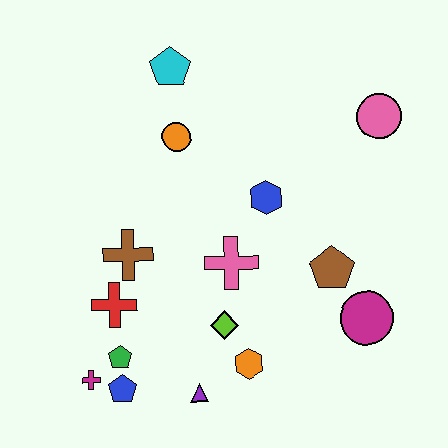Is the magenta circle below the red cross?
Yes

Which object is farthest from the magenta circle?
The cyan pentagon is farthest from the magenta circle.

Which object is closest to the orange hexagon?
The lime diamond is closest to the orange hexagon.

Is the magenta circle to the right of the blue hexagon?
Yes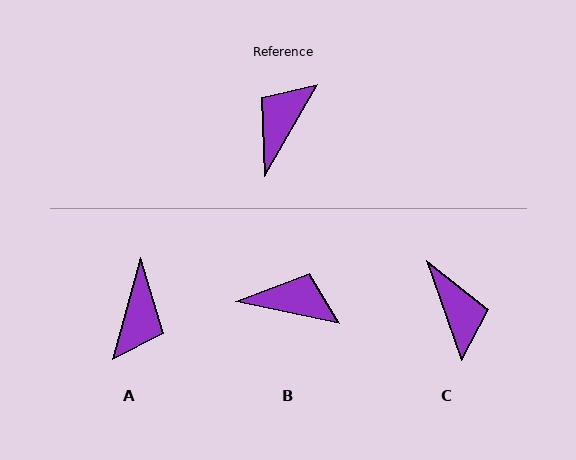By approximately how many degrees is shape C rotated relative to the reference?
Approximately 131 degrees clockwise.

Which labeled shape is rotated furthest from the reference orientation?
A, about 166 degrees away.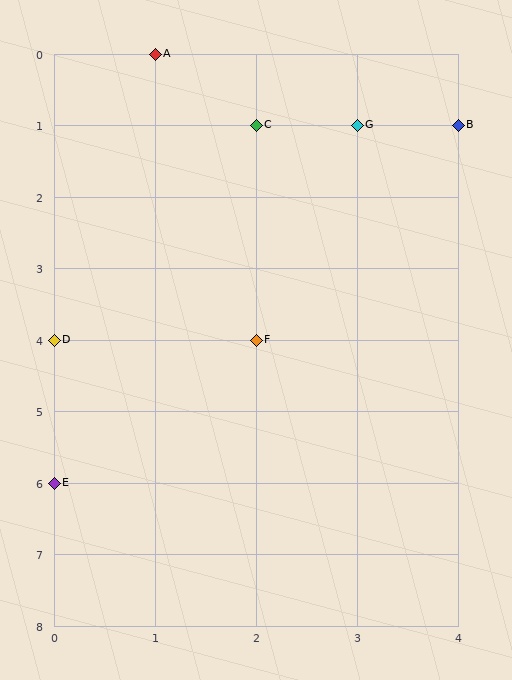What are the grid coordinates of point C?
Point C is at grid coordinates (2, 1).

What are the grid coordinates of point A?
Point A is at grid coordinates (1, 0).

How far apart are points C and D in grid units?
Points C and D are 2 columns and 3 rows apart (about 3.6 grid units diagonally).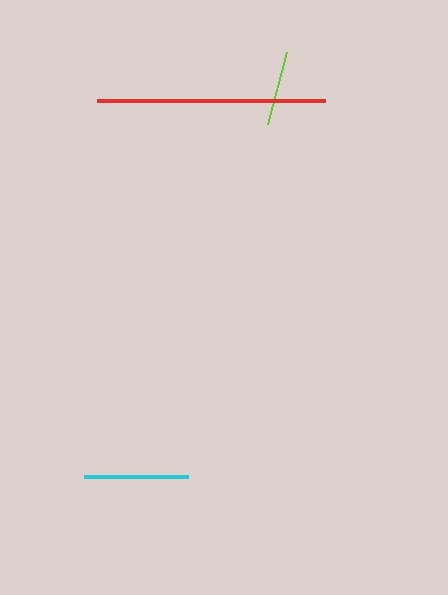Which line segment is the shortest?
The lime line is the shortest at approximately 74 pixels.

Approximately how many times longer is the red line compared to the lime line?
The red line is approximately 3.1 times the length of the lime line.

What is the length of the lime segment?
The lime segment is approximately 74 pixels long.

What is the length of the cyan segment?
The cyan segment is approximately 105 pixels long.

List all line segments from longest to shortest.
From longest to shortest: red, cyan, lime.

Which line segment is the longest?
The red line is the longest at approximately 228 pixels.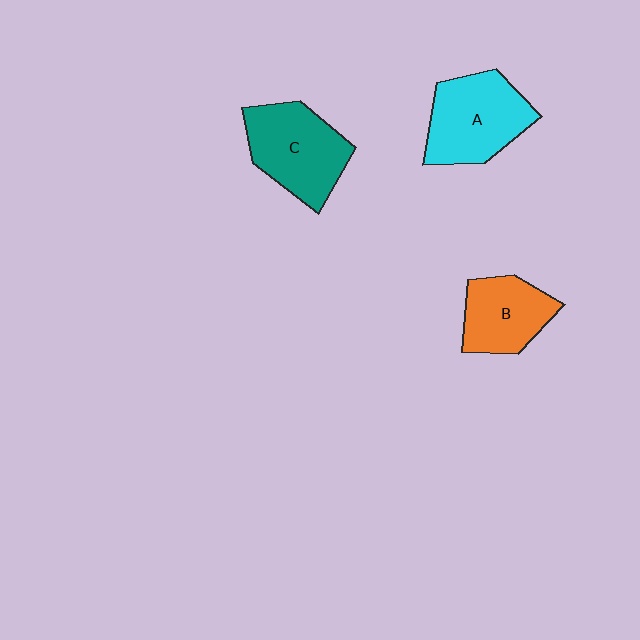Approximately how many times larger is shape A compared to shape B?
Approximately 1.3 times.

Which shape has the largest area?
Shape A (cyan).